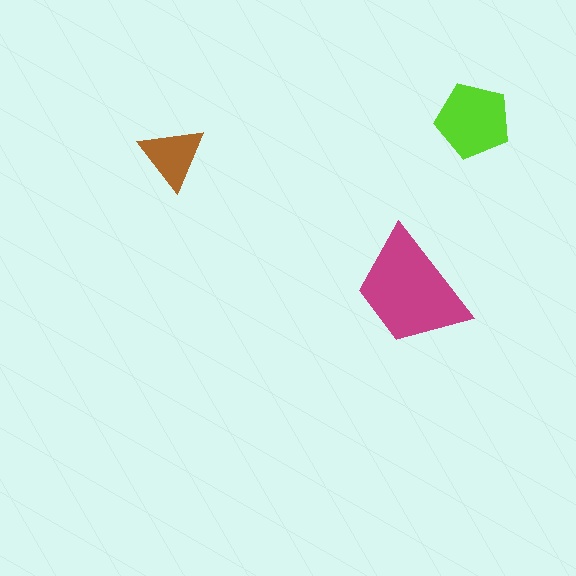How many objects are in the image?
There are 3 objects in the image.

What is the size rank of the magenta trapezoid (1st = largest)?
1st.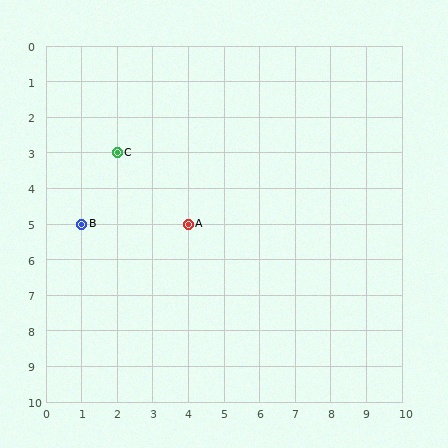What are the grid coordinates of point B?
Point B is at grid coordinates (1, 5).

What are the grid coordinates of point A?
Point A is at grid coordinates (4, 5).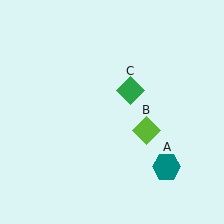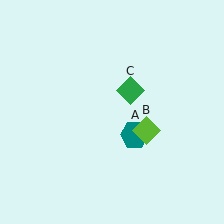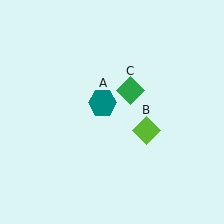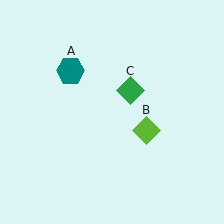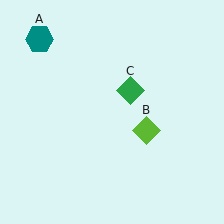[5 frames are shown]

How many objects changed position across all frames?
1 object changed position: teal hexagon (object A).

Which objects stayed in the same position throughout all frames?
Lime diamond (object B) and green diamond (object C) remained stationary.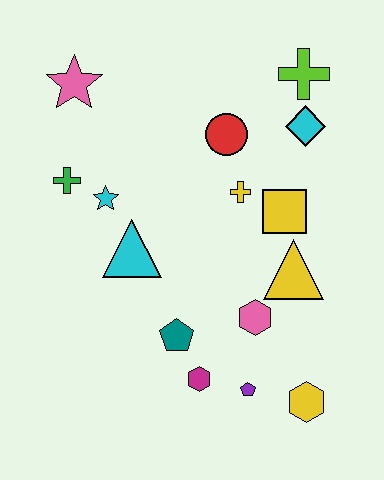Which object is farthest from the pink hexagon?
The pink star is farthest from the pink hexagon.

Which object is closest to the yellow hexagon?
The purple pentagon is closest to the yellow hexagon.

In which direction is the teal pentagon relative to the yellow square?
The teal pentagon is below the yellow square.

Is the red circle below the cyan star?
No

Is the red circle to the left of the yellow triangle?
Yes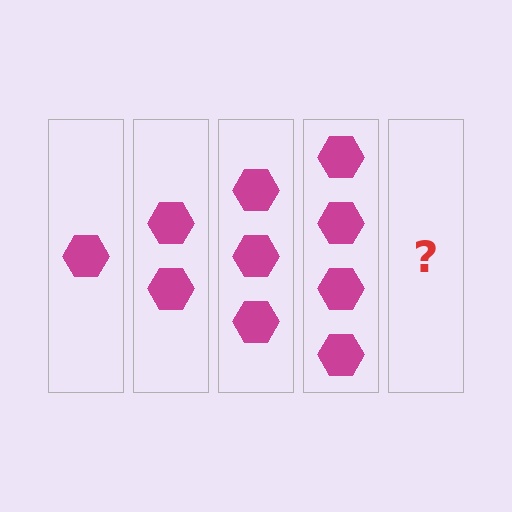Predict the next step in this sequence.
The next step is 5 hexagons.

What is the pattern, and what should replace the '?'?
The pattern is that each step adds one more hexagon. The '?' should be 5 hexagons.